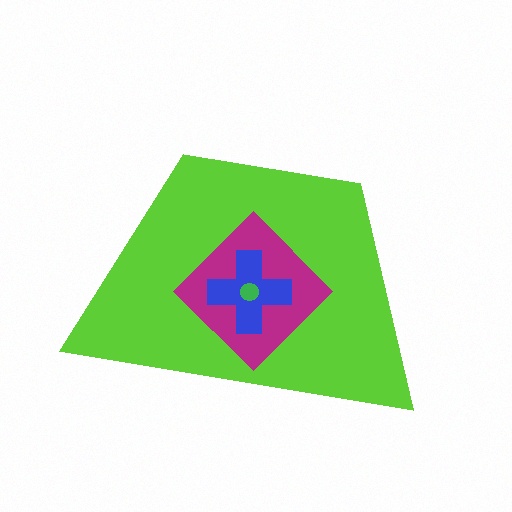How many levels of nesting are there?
4.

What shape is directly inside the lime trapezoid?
The magenta diamond.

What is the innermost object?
The green circle.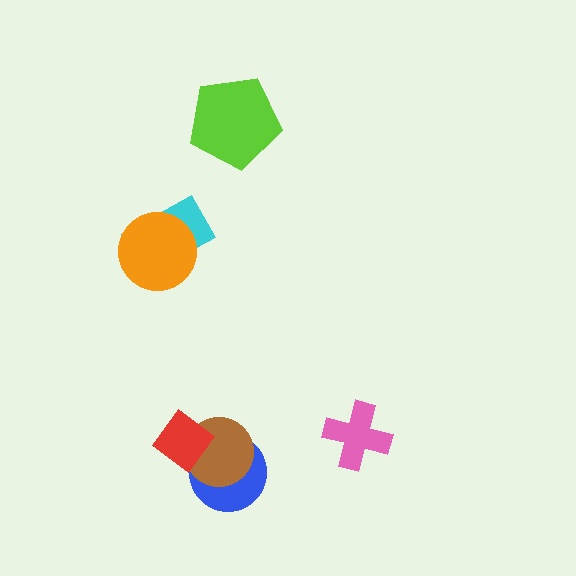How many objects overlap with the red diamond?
2 objects overlap with the red diamond.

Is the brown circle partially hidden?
Yes, it is partially covered by another shape.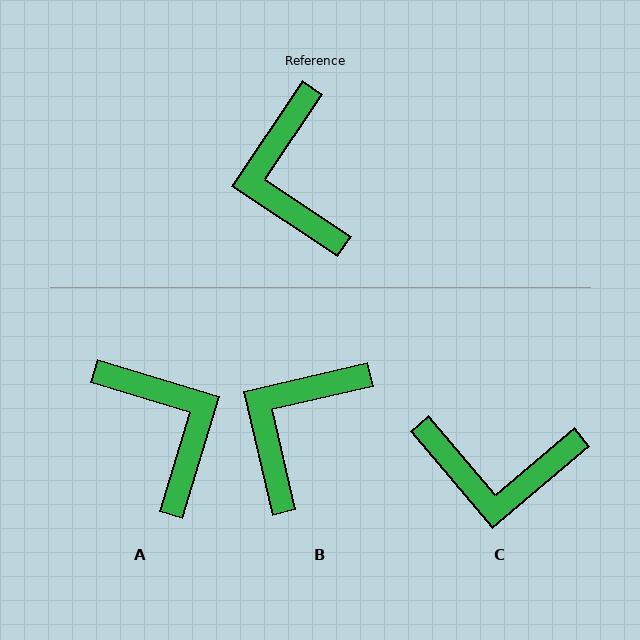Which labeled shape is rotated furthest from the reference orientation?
A, about 163 degrees away.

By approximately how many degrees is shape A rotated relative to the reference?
Approximately 163 degrees clockwise.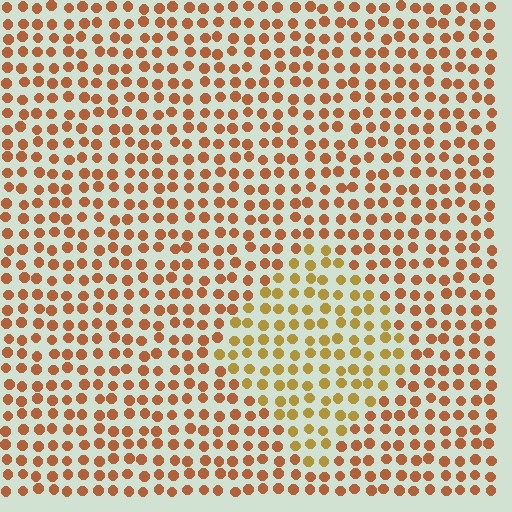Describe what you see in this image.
The image is filled with small brown elements in a uniform arrangement. A diamond-shaped region is visible where the elements are tinted to a slightly different hue, forming a subtle color boundary.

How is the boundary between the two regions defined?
The boundary is defined purely by a slight shift in hue (about 27 degrees). Spacing, size, and orientation are identical on both sides.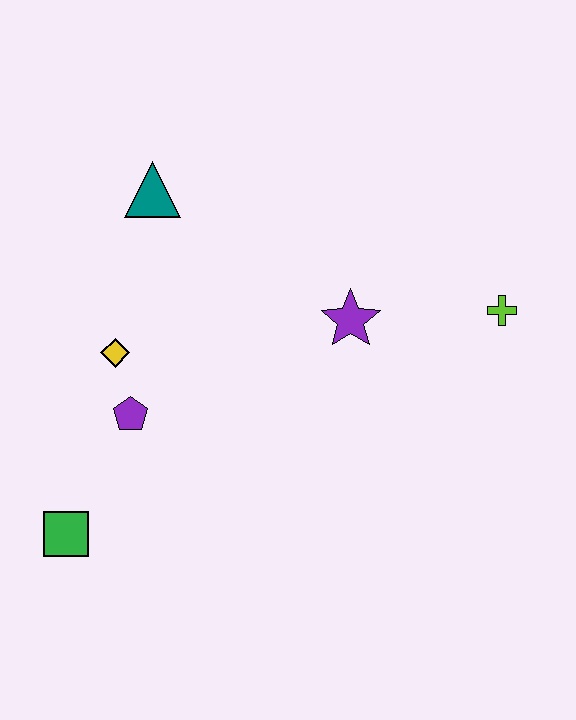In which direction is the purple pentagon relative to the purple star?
The purple pentagon is to the left of the purple star.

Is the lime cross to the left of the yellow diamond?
No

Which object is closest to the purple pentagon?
The yellow diamond is closest to the purple pentagon.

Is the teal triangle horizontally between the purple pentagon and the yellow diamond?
No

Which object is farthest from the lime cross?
The green square is farthest from the lime cross.